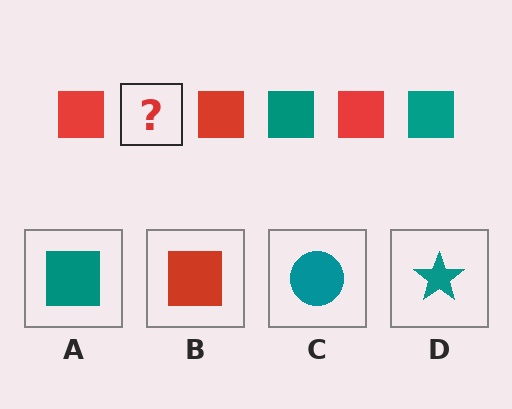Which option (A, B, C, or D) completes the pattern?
A.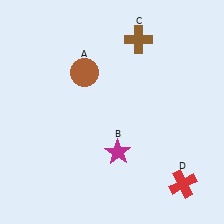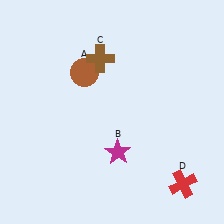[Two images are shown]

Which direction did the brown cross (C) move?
The brown cross (C) moved left.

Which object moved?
The brown cross (C) moved left.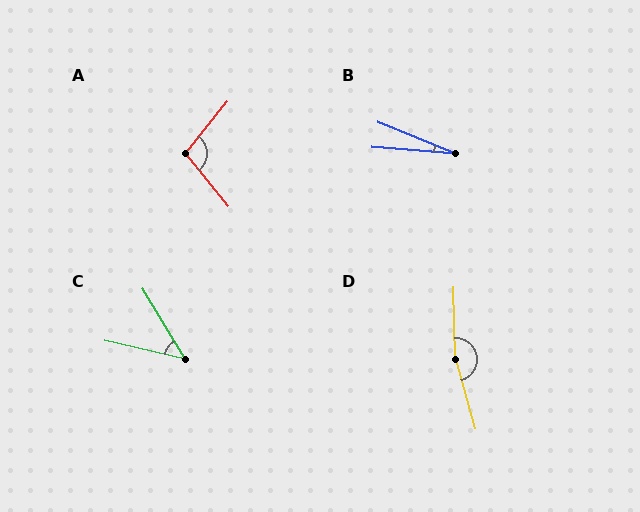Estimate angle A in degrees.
Approximately 102 degrees.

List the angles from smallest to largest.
B (18°), C (45°), A (102°), D (166°).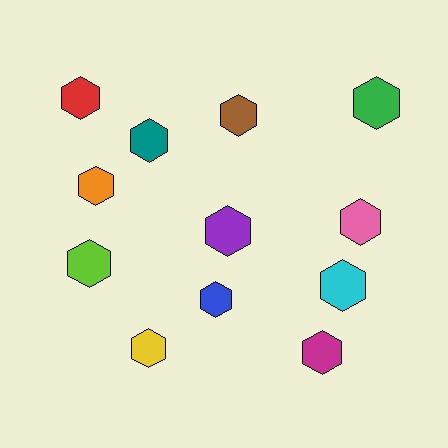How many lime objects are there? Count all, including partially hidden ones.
There is 1 lime object.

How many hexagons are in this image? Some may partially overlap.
There are 12 hexagons.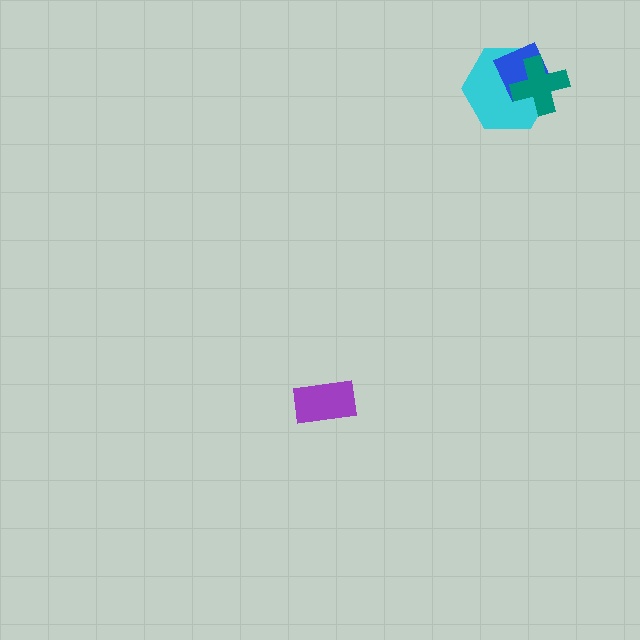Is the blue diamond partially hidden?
Yes, it is partially covered by another shape.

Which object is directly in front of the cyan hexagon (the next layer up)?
The blue diamond is directly in front of the cyan hexagon.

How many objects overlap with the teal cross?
2 objects overlap with the teal cross.